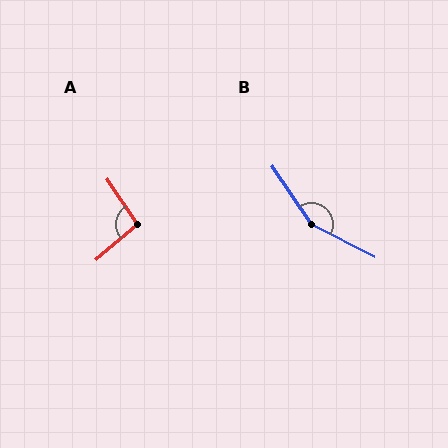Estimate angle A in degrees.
Approximately 96 degrees.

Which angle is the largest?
B, at approximately 151 degrees.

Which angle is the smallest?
A, at approximately 96 degrees.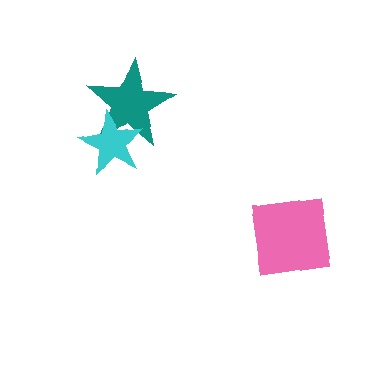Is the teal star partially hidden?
Yes, it is partially covered by another shape.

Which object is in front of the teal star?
The cyan star is in front of the teal star.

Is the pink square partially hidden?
No, no other shape covers it.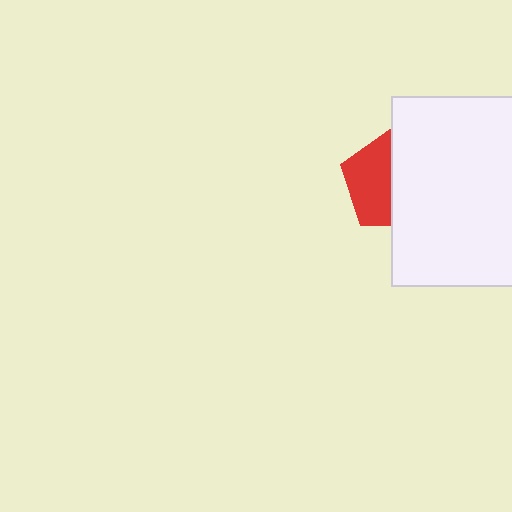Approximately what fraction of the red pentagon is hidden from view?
Roughly 51% of the red pentagon is hidden behind the white rectangle.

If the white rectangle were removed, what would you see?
You would see the complete red pentagon.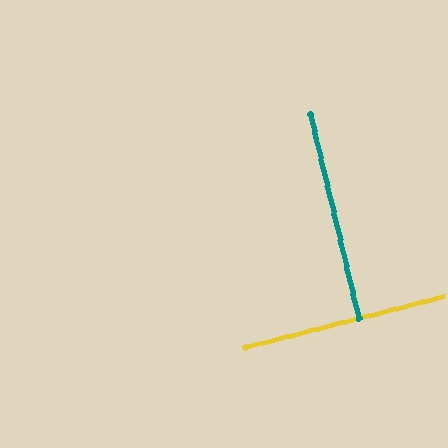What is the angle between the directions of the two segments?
Approximately 89 degrees.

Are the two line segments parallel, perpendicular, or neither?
Perpendicular — they meet at approximately 89°.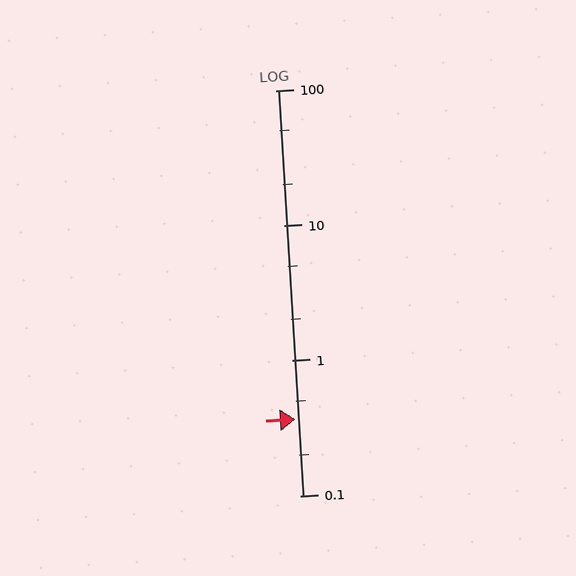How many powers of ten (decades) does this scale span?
The scale spans 3 decades, from 0.1 to 100.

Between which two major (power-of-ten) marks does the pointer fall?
The pointer is between 0.1 and 1.